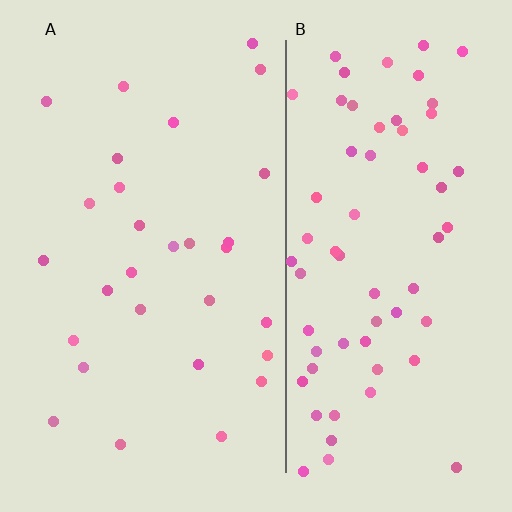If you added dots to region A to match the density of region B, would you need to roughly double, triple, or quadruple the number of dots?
Approximately double.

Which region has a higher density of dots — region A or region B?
B (the right).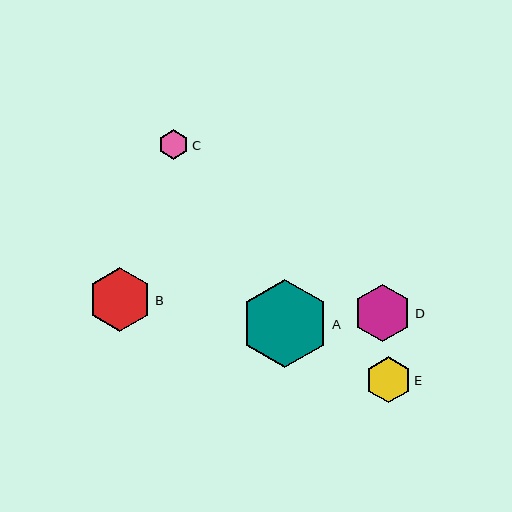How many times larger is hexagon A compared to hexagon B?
Hexagon A is approximately 1.4 times the size of hexagon B.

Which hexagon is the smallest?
Hexagon C is the smallest with a size of approximately 30 pixels.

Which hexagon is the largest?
Hexagon A is the largest with a size of approximately 89 pixels.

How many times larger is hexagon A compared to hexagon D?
Hexagon A is approximately 1.5 times the size of hexagon D.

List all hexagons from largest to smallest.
From largest to smallest: A, B, D, E, C.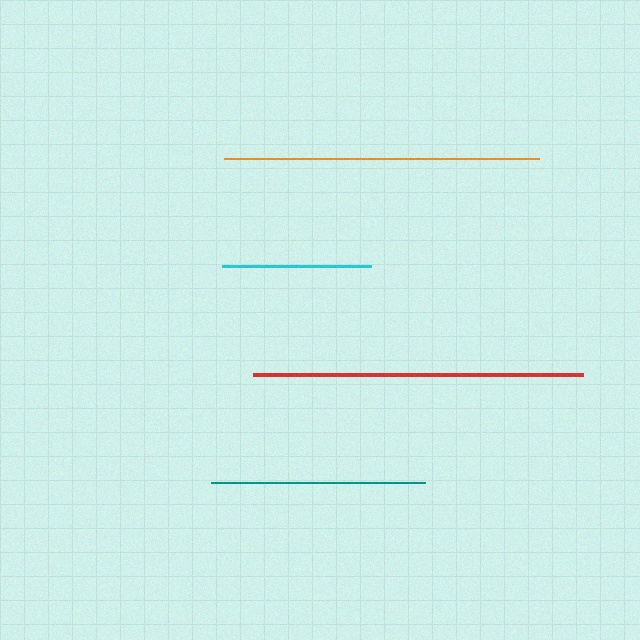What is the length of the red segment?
The red segment is approximately 330 pixels long.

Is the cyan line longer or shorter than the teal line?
The teal line is longer than the cyan line.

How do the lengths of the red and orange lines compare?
The red and orange lines are approximately the same length.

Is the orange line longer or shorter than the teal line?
The orange line is longer than the teal line.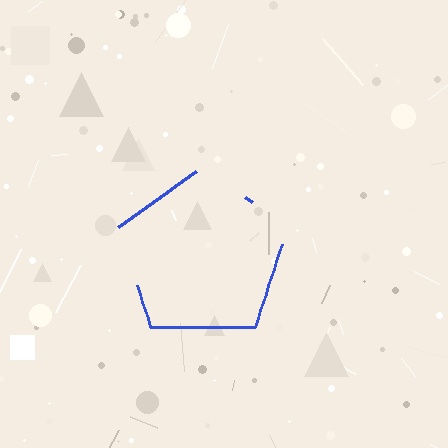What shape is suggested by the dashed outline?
The dashed outline suggests a pentagon.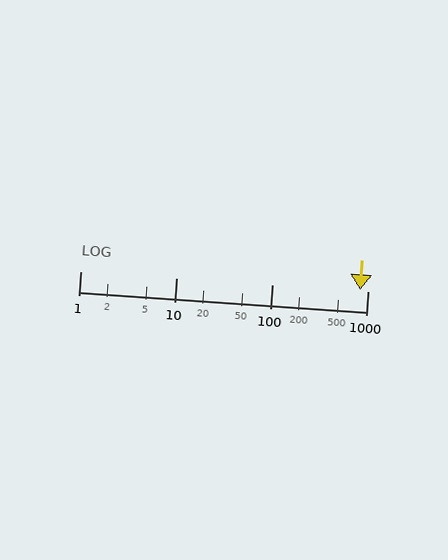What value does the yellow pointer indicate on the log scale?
The pointer indicates approximately 830.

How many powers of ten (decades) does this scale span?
The scale spans 3 decades, from 1 to 1000.